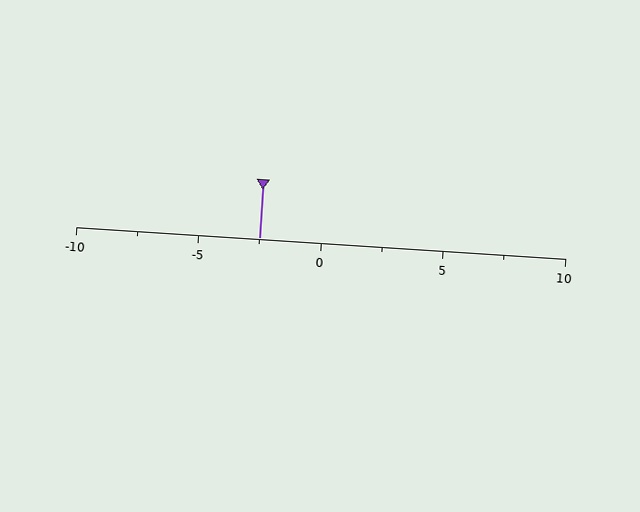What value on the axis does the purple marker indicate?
The marker indicates approximately -2.5.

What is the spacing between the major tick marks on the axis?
The major ticks are spaced 5 apart.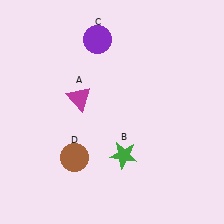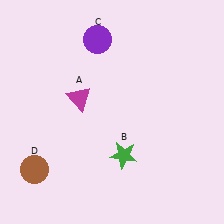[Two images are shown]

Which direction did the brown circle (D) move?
The brown circle (D) moved left.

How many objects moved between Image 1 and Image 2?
1 object moved between the two images.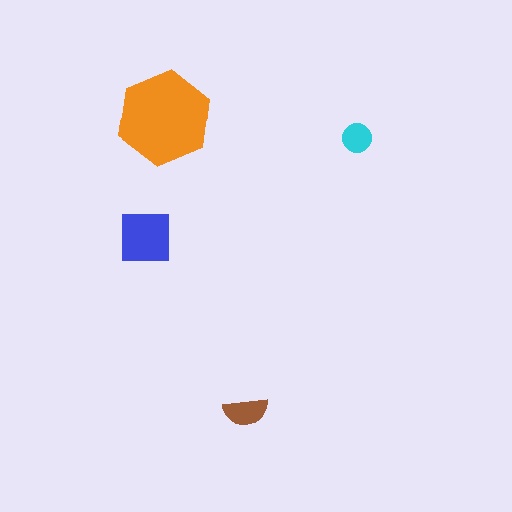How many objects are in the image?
There are 4 objects in the image.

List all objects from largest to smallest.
The orange hexagon, the blue square, the brown semicircle, the cyan circle.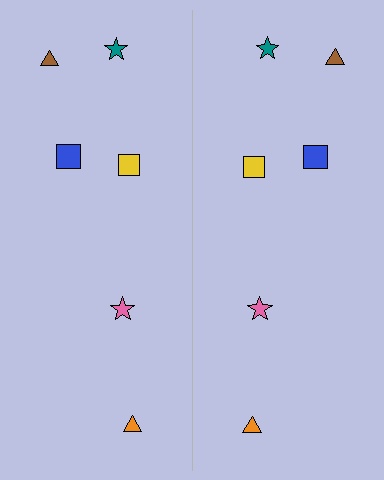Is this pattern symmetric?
Yes, this pattern has bilateral (reflection) symmetry.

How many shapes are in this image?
There are 12 shapes in this image.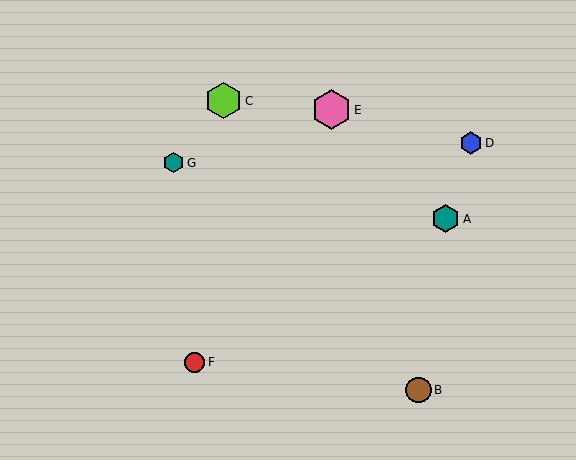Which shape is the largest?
The pink hexagon (labeled E) is the largest.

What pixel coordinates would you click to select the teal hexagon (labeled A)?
Click at (446, 219) to select the teal hexagon A.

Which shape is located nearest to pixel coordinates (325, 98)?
The pink hexagon (labeled E) at (331, 110) is nearest to that location.